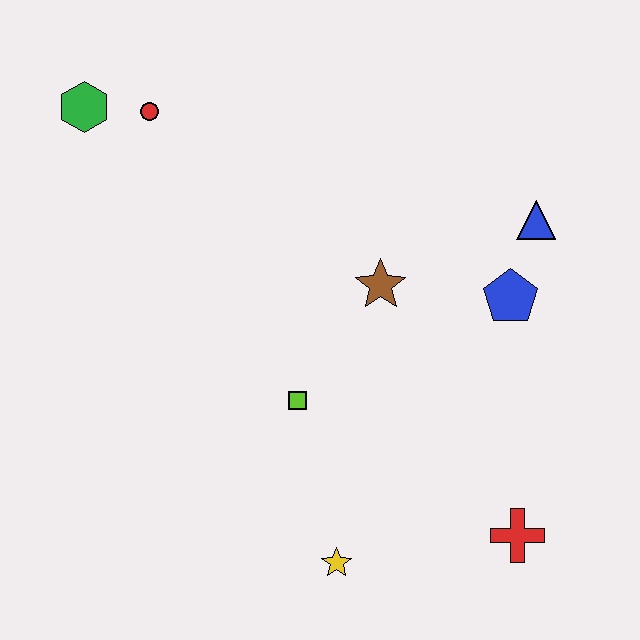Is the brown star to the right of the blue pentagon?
No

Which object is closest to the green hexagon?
The red circle is closest to the green hexagon.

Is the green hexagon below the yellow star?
No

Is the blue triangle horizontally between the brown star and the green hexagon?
No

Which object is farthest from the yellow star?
The green hexagon is farthest from the yellow star.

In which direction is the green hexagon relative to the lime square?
The green hexagon is above the lime square.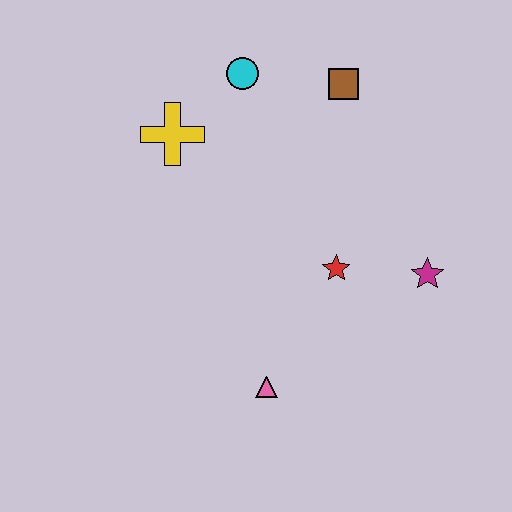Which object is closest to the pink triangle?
The red star is closest to the pink triangle.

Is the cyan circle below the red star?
No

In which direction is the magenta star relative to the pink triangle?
The magenta star is to the right of the pink triangle.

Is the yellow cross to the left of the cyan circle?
Yes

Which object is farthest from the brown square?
The pink triangle is farthest from the brown square.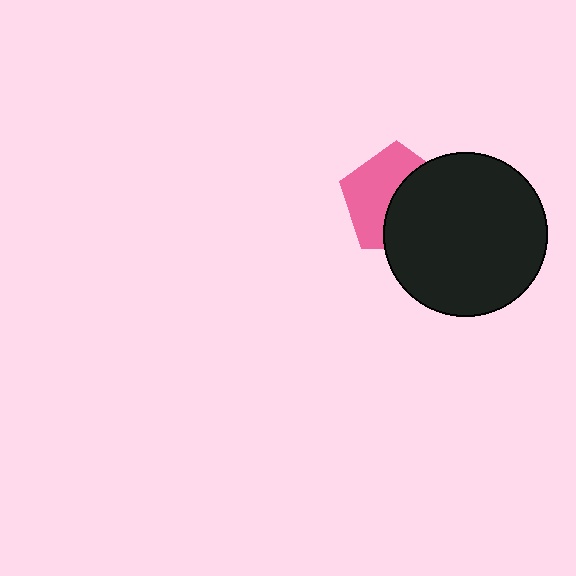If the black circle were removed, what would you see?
You would see the complete pink pentagon.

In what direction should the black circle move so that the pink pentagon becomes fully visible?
The black circle should move right. That is the shortest direction to clear the overlap and leave the pink pentagon fully visible.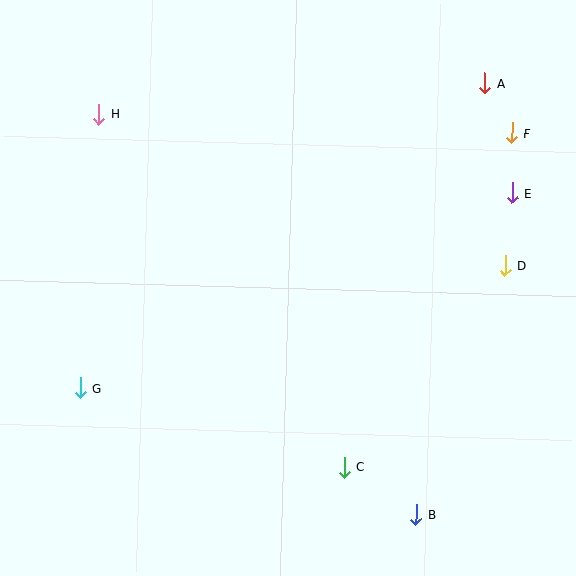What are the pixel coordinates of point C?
Point C is at (344, 467).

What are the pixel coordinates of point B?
Point B is at (416, 514).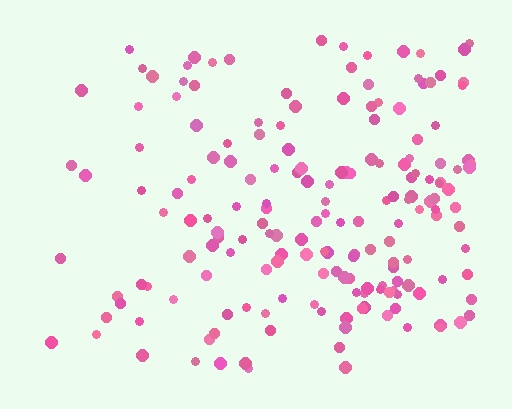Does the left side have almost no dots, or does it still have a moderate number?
Still a moderate number, just noticeably fewer than the right.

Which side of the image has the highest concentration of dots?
The right.